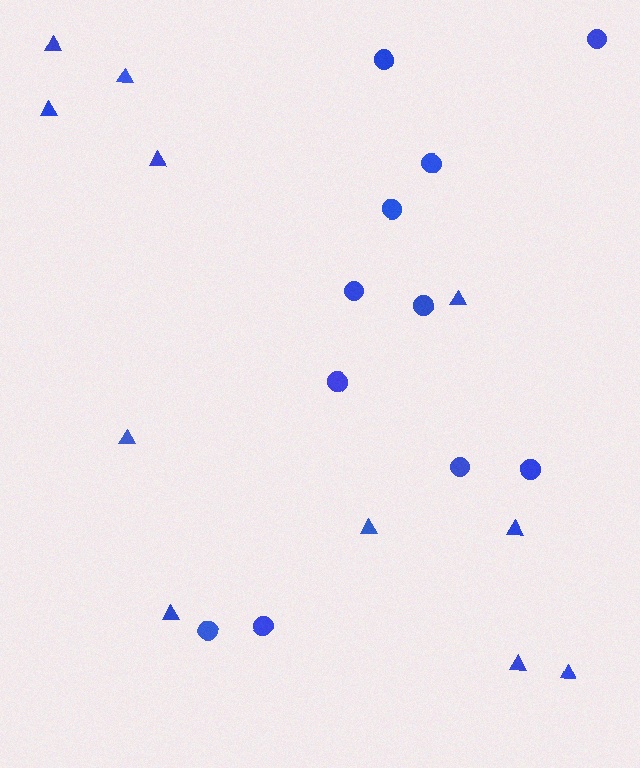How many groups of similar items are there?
There are 2 groups: one group of circles (11) and one group of triangles (11).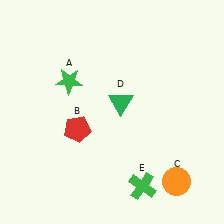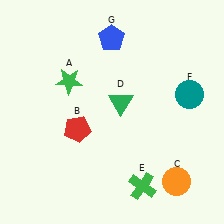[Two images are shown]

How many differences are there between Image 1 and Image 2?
There are 2 differences between the two images.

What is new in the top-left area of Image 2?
A blue pentagon (G) was added in the top-left area of Image 2.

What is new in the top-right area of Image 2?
A teal circle (F) was added in the top-right area of Image 2.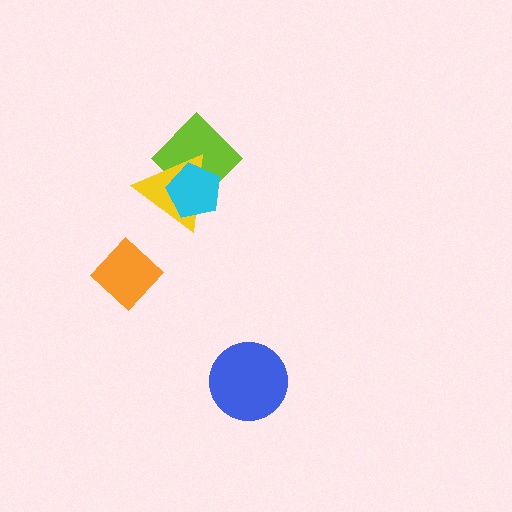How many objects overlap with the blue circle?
0 objects overlap with the blue circle.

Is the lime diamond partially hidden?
Yes, it is partially covered by another shape.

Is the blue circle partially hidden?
No, no other shape covers it.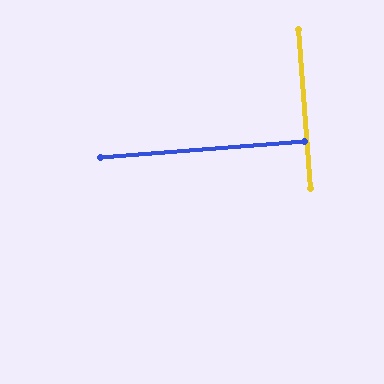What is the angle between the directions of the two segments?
Approximately 90 degrees.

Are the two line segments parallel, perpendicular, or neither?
Perpendicular — they meet at approximately 90°.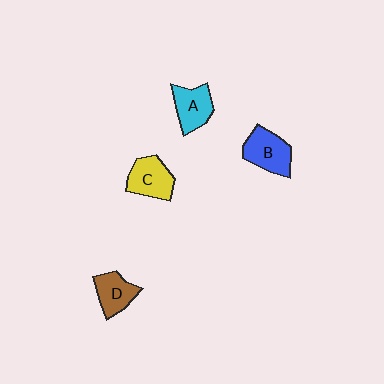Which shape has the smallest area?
Shape D (brown).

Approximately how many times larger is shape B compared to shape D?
Approximately 1.2 times.